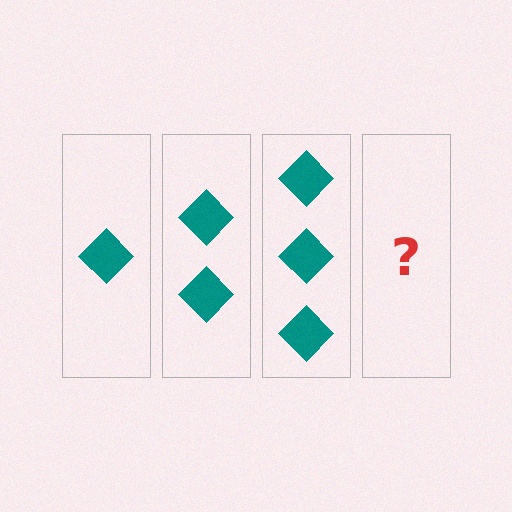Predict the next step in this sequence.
The next step is 4 diamonds.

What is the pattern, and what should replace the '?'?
The pattern is that each step adds one more diamond. The '?' should be 4 diamonds.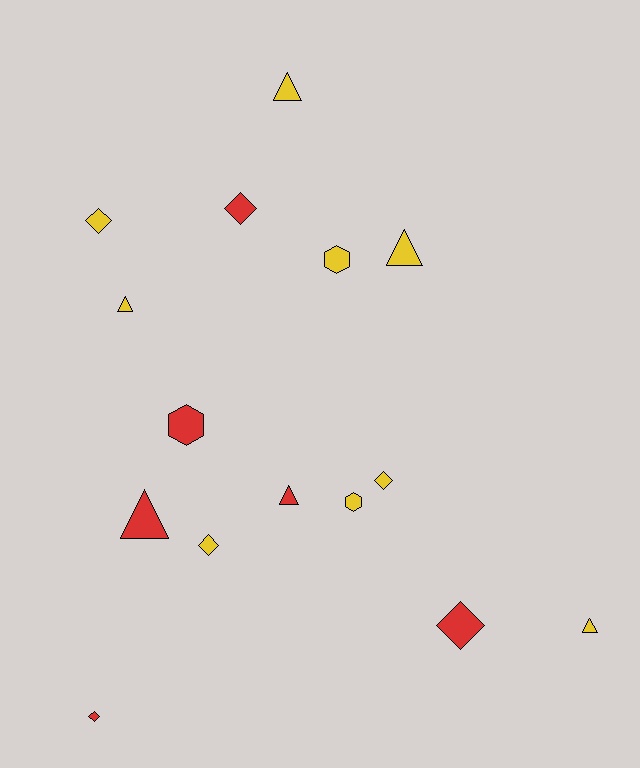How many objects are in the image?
There are 15 objects.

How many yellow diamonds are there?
There are 3 yellow diamonds.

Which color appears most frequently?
Yellow, with 9 objects.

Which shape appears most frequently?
Triangle, with 6 objects.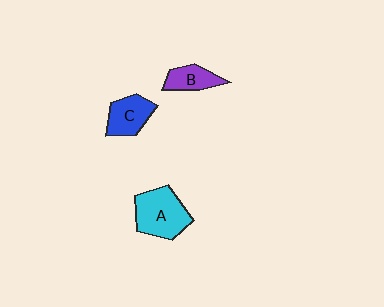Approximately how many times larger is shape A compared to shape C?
Approximately 1.5 times.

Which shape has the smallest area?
Shape B (purple).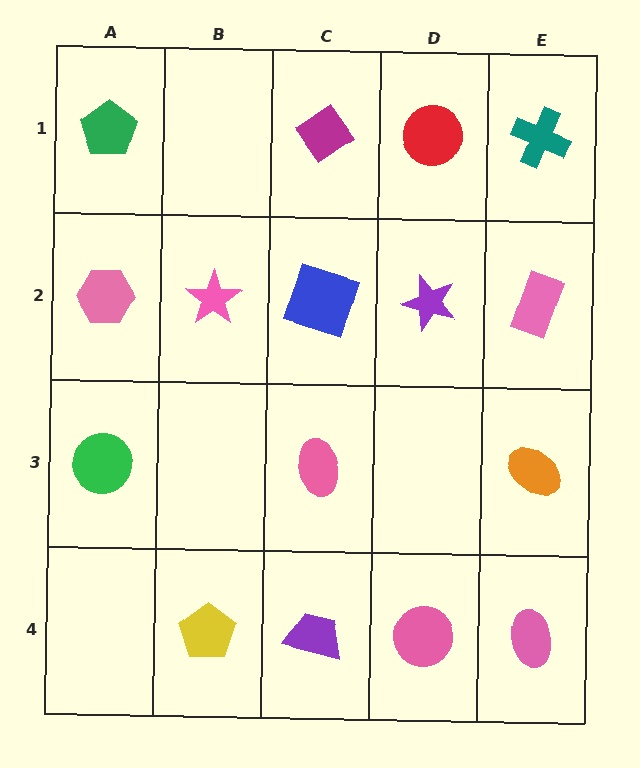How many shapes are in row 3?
3 shapes.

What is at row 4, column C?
A purple trapezoid.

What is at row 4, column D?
A pink circle.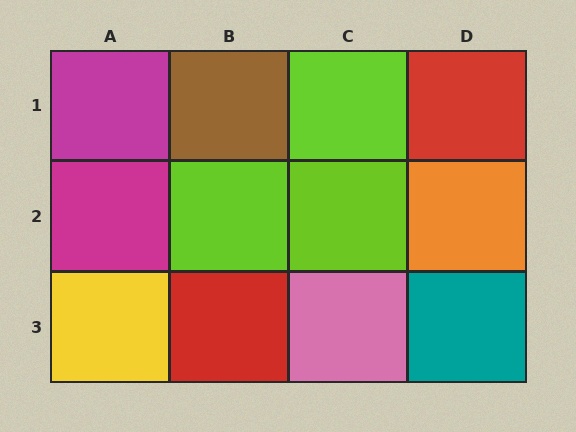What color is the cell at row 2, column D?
Orange.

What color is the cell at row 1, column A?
Magenta.